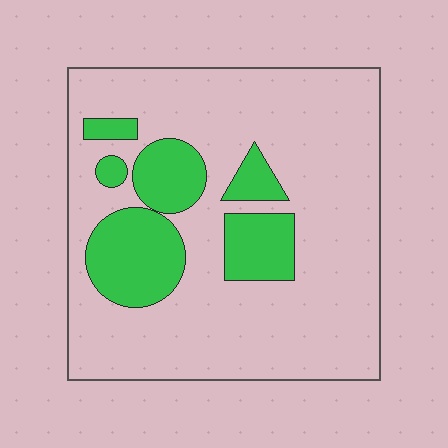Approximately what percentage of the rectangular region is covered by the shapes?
Approximately 20%.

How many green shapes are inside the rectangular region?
6.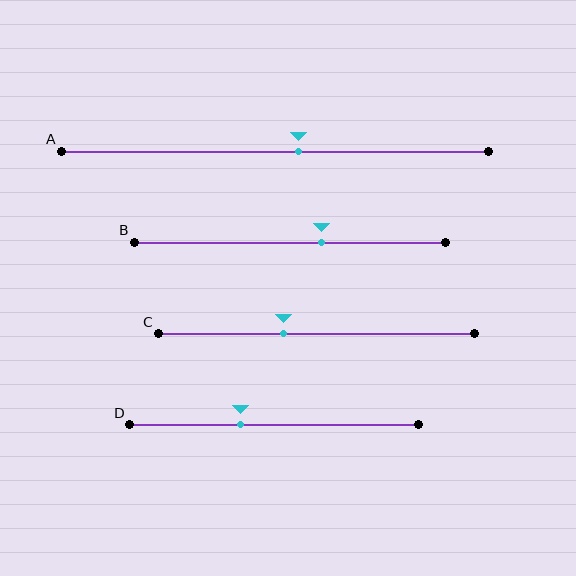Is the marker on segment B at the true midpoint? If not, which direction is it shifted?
No, the marker on segment B is shifted to the right by about 10% of the segment length.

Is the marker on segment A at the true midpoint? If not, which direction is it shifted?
No, the marker on segment A is shifted to the right by about 5% of the segment length.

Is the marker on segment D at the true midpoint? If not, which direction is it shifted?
No, the marker on segment D is shifted to the left by about 12% of the segment length.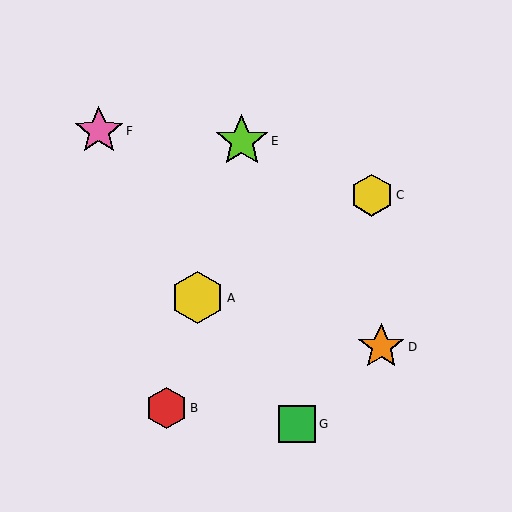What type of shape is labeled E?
Shape E is a lime star.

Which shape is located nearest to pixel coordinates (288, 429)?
The green square (labeled G) at (297, 424) is nearest to that location.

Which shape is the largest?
The lime star (labeled E) is the largest.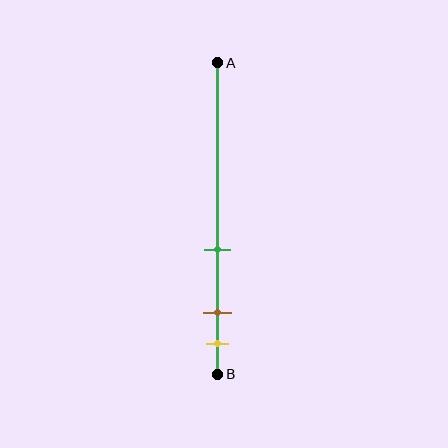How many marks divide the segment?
There are 3 marks dividing the segment.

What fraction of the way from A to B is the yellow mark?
The yellow mark is approximately 90% (0.9) of the way from A to B.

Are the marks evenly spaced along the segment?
No, the marks are not evenly spaced.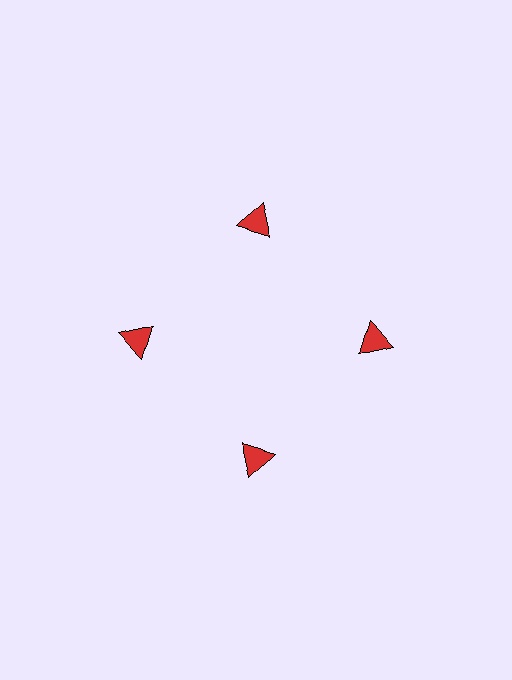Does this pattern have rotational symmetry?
Yes, this pattern has 4-fold rotational symmetry. It looks the same after rotating 90 degrees around the center.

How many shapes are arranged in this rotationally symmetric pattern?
There are 4 shapes, arranged in 4 groups of 1.